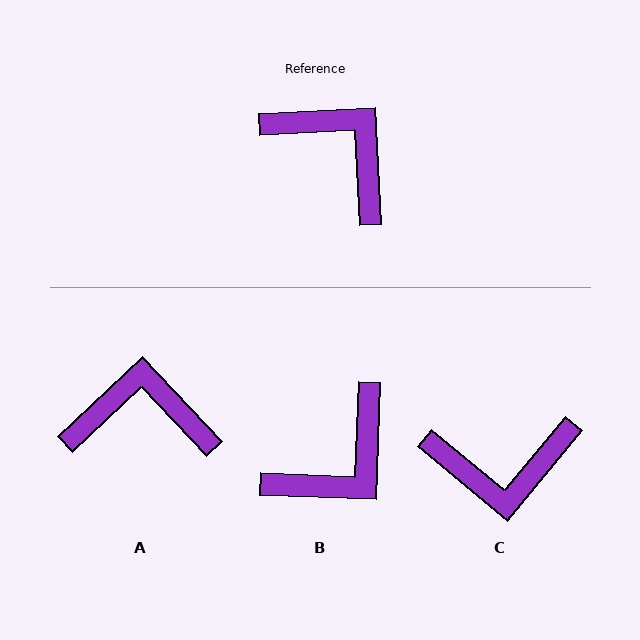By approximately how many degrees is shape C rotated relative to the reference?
Approximately 132 degrees clockwise.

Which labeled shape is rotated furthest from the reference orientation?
C, about 132 degrees away.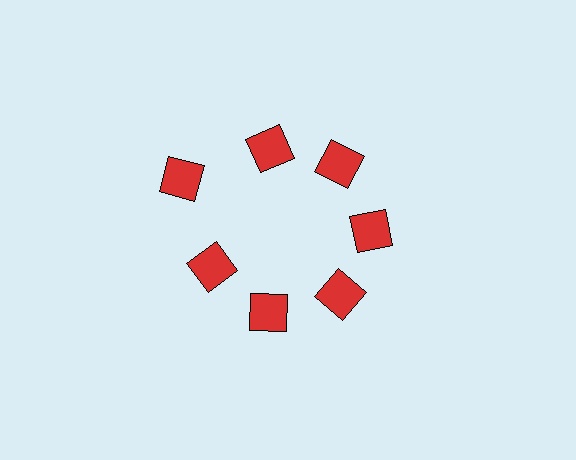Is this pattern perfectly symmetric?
No. The 7 red squares are arranged in a ring, but one element near the 10 o'clock position is pushed outward from the center, breaking the 7-fold rotational symmetry.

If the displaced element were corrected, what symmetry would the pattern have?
It would have 7-fold rotational symmetry — the pattern would map onto itself every 51 degrees.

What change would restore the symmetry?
The symmetry would be restored by moving it inward, back onto the ring so that all 7 squares sit at equal angles and equal distance from the center.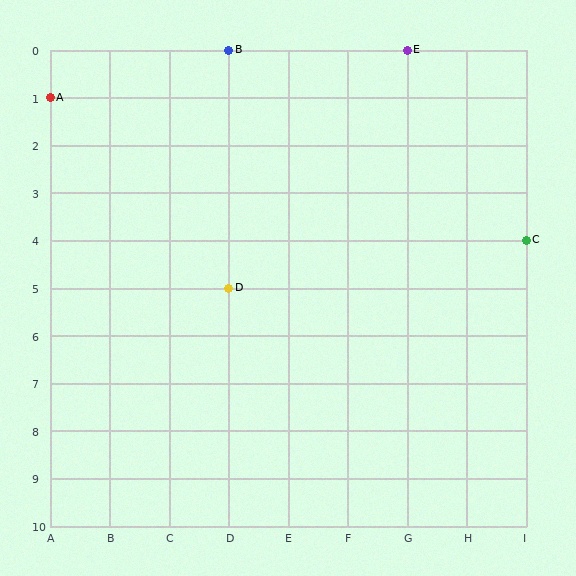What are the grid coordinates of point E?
Point E is at grid coordinates (G, 0).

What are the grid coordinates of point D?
Point D is at grid coordinates (D, 5).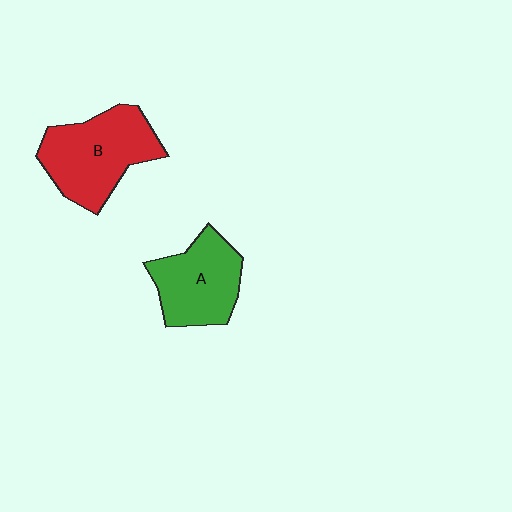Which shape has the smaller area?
Shape A (green).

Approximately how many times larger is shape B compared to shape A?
Approximately 1.2 times.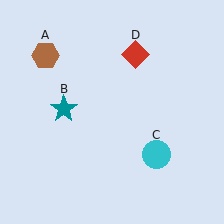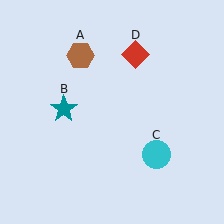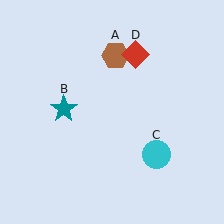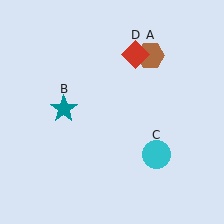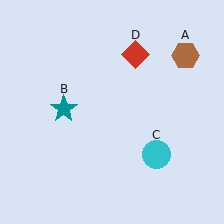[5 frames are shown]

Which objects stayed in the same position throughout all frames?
Teal star (object B) and cyan circle (object C) and red diamond (object D) remained stationary.